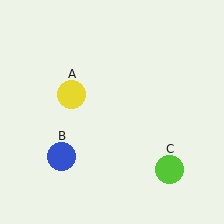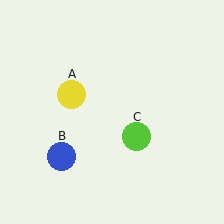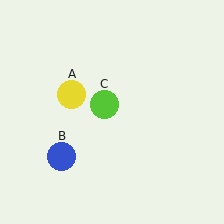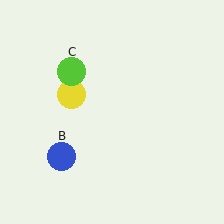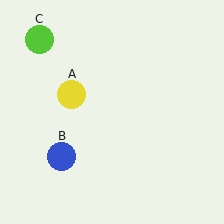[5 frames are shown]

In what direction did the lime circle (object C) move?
The lime circle (object C) moved up and to the left.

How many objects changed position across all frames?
1 object changed position: lime circle (object C).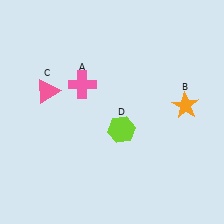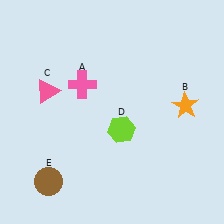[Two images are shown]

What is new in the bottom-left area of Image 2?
A brown circle (E) was added in the bottom-left area of Image 2.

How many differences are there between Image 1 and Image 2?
There is 1 difference between the two images.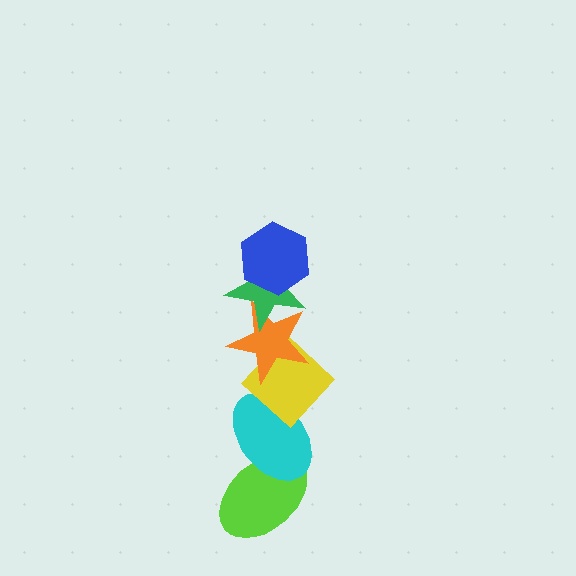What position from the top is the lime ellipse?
The lime ellipse is 6th from the top.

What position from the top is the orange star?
The orange star is 3rd from the top.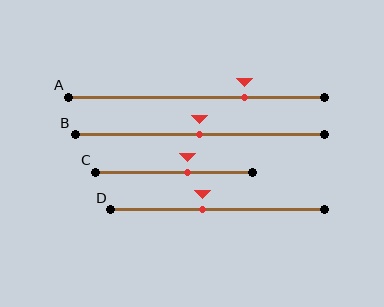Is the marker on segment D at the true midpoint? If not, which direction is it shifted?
No, the marker on segment D is shifted to the left by about 7% of the segment length.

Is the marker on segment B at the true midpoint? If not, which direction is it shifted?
Yes, the marker on segment B is at the true midpoint.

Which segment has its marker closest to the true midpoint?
Segment B has its marker closest to the true midpoint.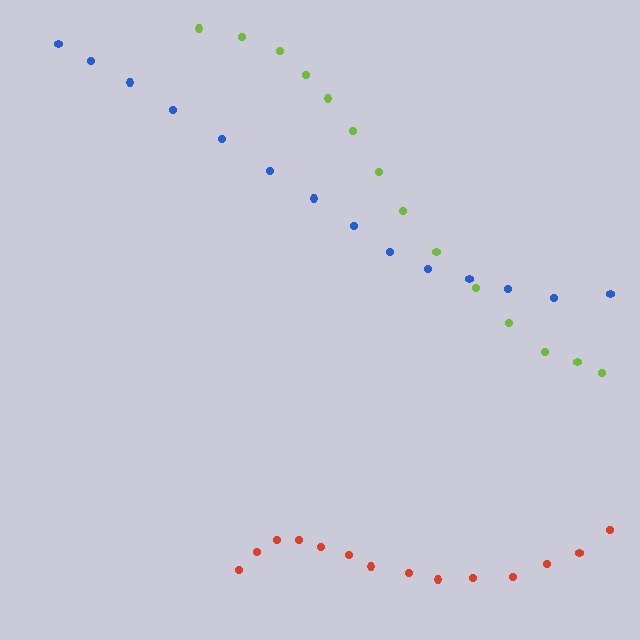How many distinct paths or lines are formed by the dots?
There are 3 distinct paths.